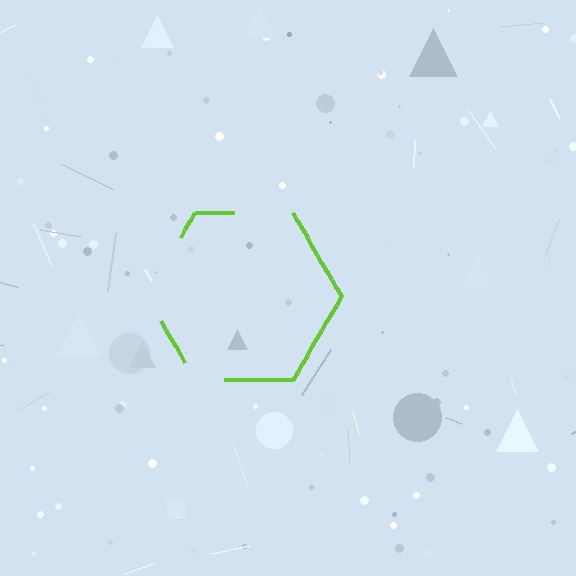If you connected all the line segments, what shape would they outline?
They would outline a hexagon.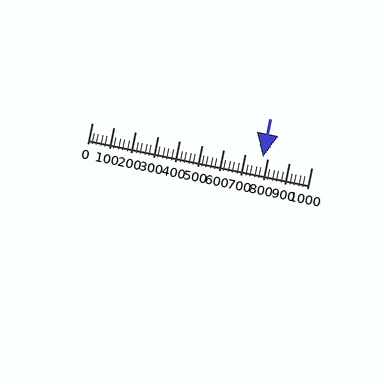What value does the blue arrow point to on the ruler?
The blue arrow points to approximately 780.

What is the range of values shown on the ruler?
The ruler shows values from 0 to 1000.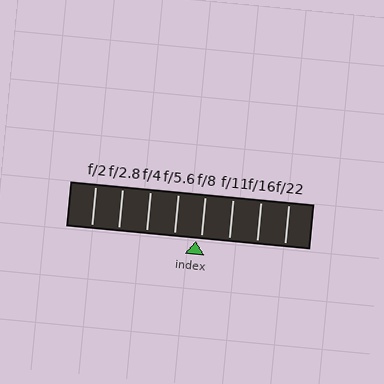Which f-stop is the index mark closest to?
The index mark is closest to f/8.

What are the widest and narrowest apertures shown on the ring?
The widest aperture shown is f/2 and the narrowest is f/22.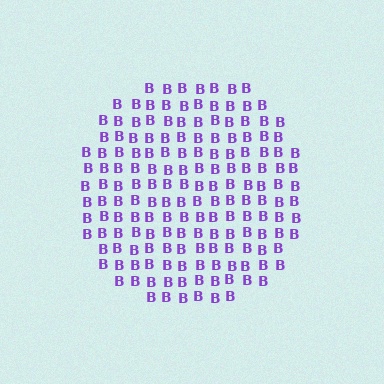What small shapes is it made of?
It is made of small letter B's.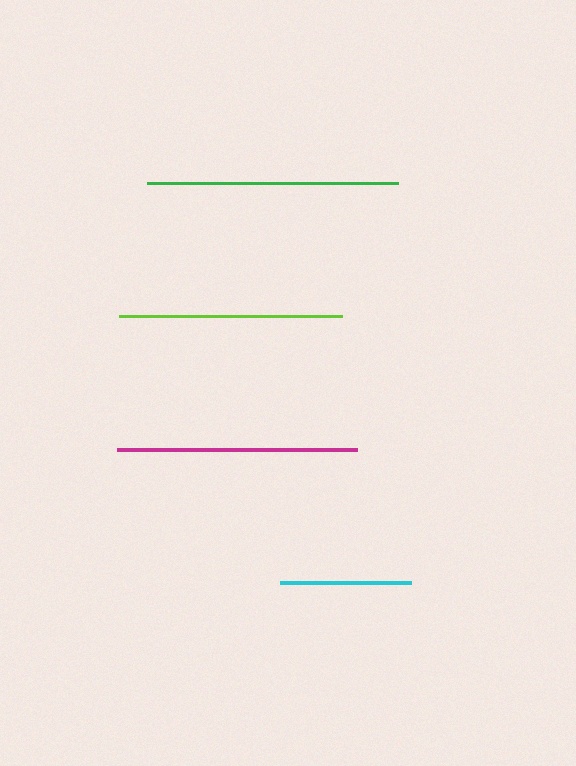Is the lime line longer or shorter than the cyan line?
The lime line is longer than the cyan line.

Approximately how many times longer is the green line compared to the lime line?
The green line is approximately 1.1 times the length of the lime line.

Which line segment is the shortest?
The cyan line is the shortest at approximately 131 pixels.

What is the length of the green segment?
The green segment is approximately 250 pixels long.